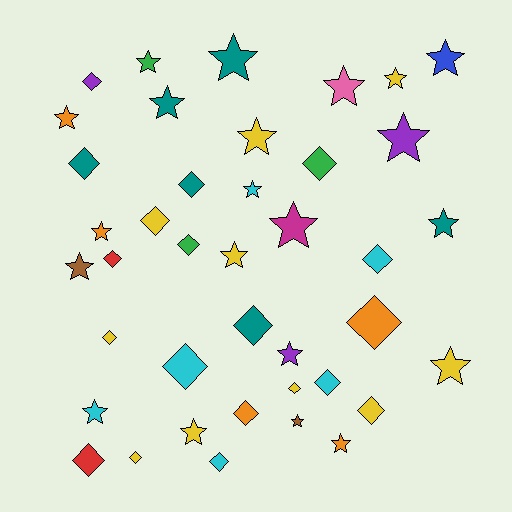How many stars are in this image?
There are 21 stars.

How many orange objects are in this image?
There are 5 orange objects.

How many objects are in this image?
There are 40 objects.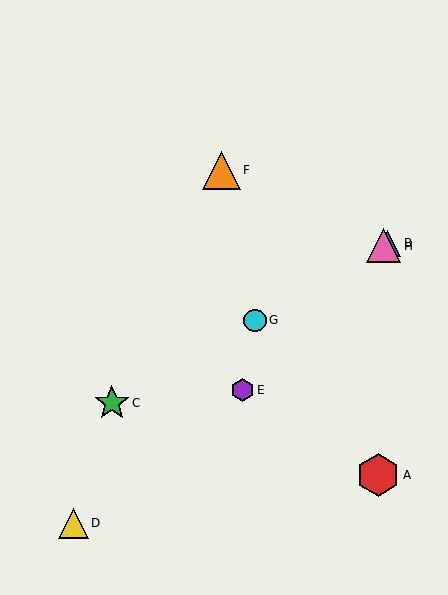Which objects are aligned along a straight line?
Objects B, C, G, H are aligned along a straight line.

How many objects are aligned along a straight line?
4 objects (B, C, G, H) are aligned along a straight line.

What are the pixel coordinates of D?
Object D is at (74, 523).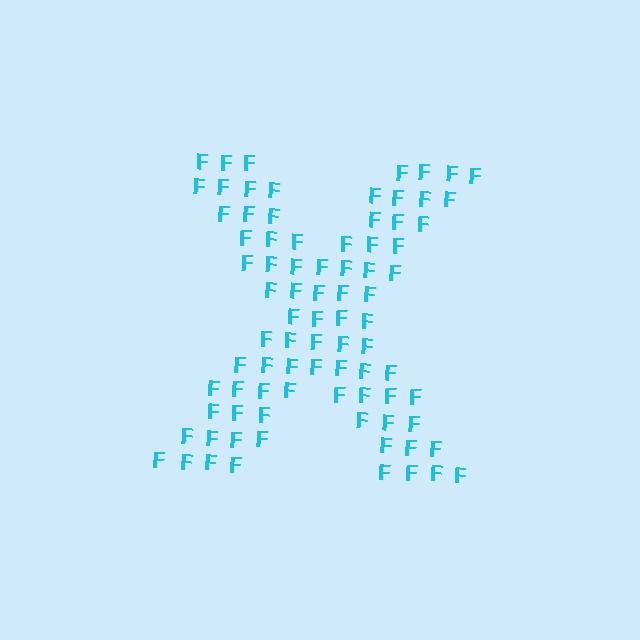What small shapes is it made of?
It is made of small letter F's.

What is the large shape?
The large shape is the letter X.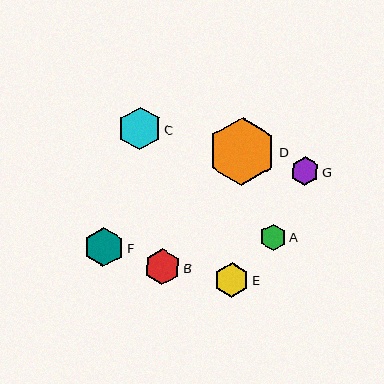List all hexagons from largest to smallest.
From largest to smallest: D, C, F, B, E, G, A.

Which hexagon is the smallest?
Hexagon A is the smallest with a size of approximately 27 pixels.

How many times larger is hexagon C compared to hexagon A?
Hexagon C is approximately 1.6 times the size of hexagon A.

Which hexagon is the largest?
Hexagon D is the largest with a size of approximately 68 pixels.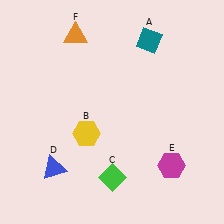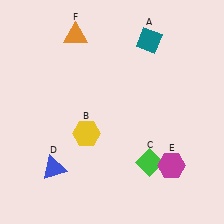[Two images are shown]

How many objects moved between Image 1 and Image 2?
1 object moved between the two images.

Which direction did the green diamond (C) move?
The green diamond (C) moved right.